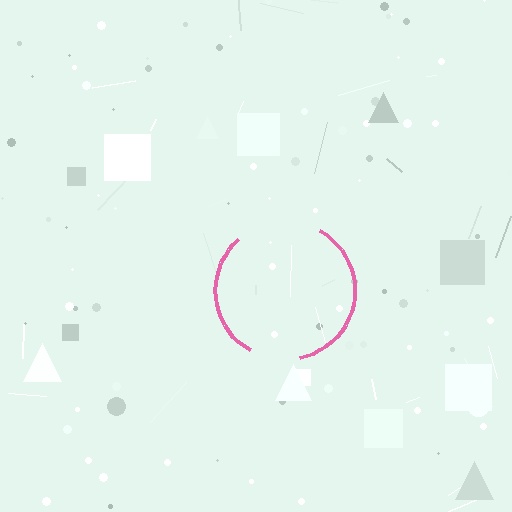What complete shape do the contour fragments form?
The contour fragments form a circle.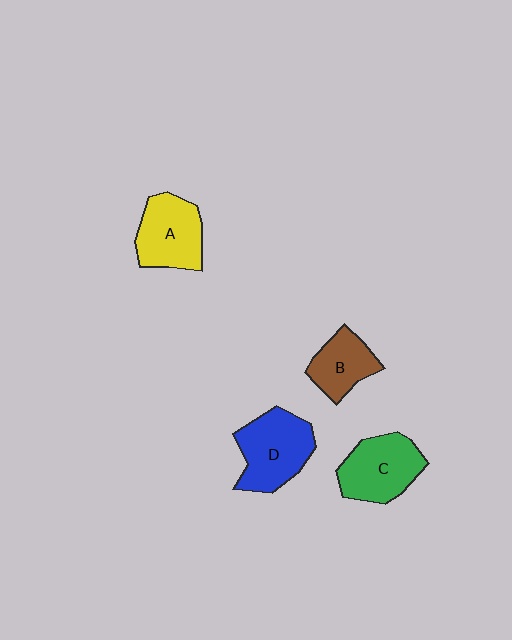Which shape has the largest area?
Shape D (blue).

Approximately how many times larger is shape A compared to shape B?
Approximately 1.3 times.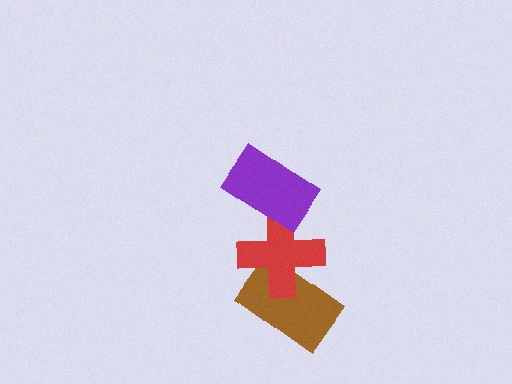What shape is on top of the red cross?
The purple rectangle is on top of the red cross.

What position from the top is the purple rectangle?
The purple rectangle is 1st from the top.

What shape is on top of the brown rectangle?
The red cross is on top of the brown rectangle.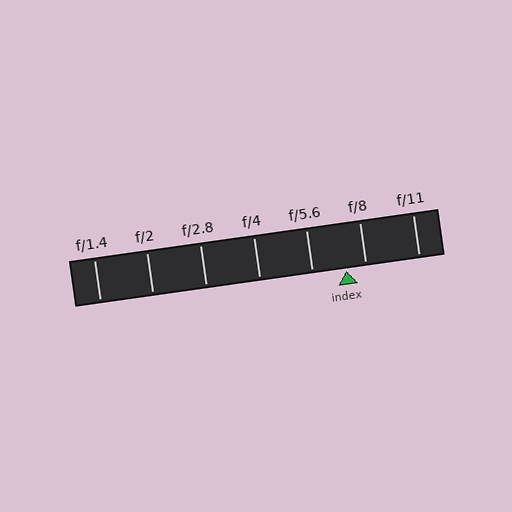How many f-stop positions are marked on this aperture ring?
There are 7 f-stop positions marked.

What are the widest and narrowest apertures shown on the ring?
The widest aperture shown is f/1.4 and the narrowest is f/11.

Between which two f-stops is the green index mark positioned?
The index mark is between f/5.6 and f/8.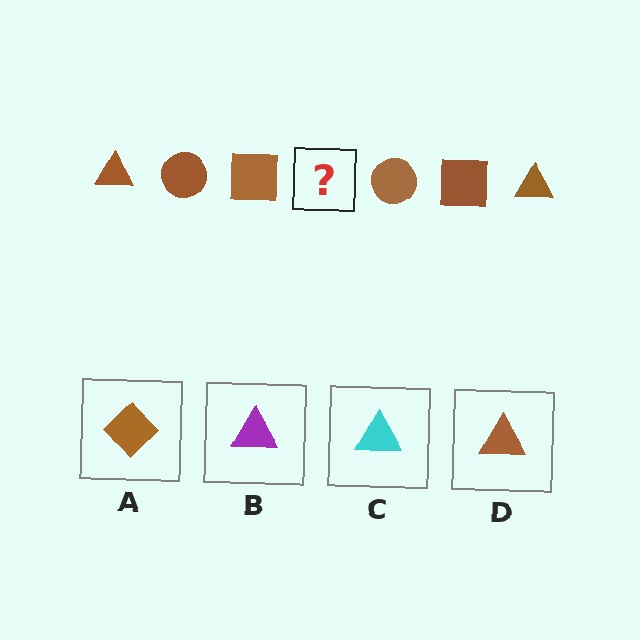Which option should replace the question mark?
Option D.